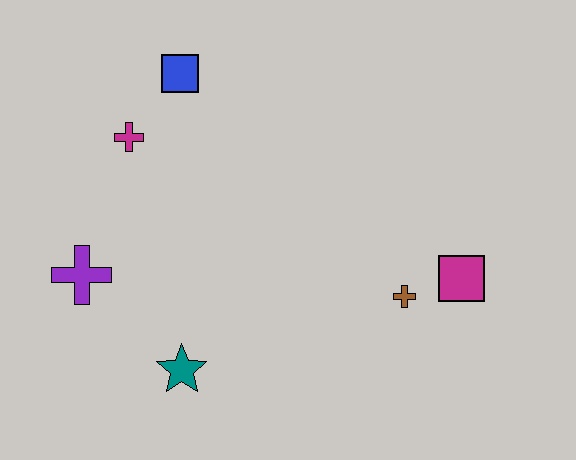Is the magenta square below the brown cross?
No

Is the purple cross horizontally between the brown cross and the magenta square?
No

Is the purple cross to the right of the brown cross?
No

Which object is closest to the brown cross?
The magenta square is closest to the brown cross.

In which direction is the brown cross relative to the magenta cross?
The brown cross is to the right of the magenta cross.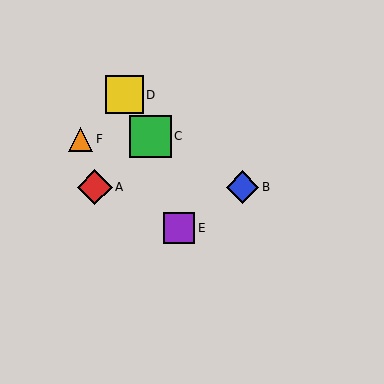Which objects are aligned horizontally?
Objects A, B are aligned horizontally.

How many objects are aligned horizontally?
2 objects (A, B) are aligned horizontally.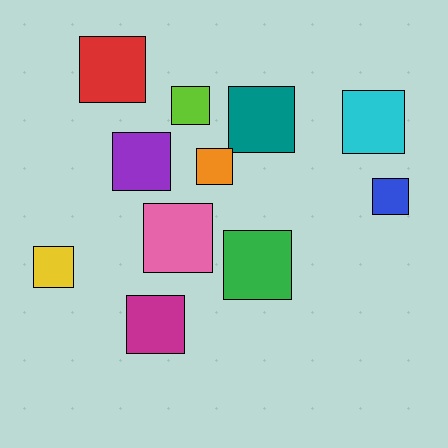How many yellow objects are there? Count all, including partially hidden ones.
There is 1 yellow object.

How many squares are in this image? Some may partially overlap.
There are 11 squares.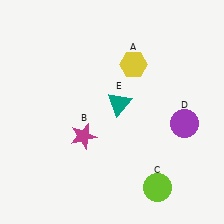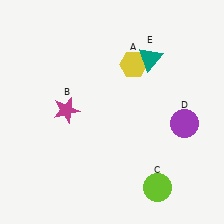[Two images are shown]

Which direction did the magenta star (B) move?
The magenta star (B) moved up.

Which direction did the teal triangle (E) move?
The teal triangle (E) moved up.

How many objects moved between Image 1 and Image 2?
2 objects moved between the two images.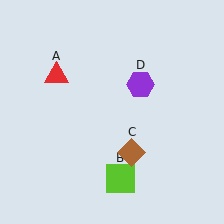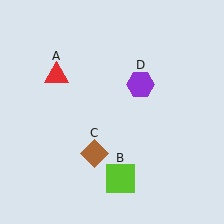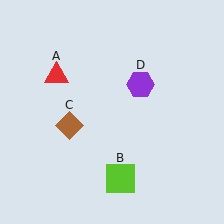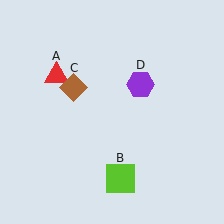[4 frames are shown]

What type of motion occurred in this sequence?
The brown diamond (object C) rotated clockwise around the center of the scene.